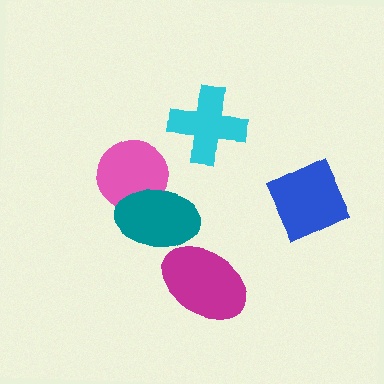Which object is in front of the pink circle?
The teal ellipse is in front of the pink circle.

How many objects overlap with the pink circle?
1 object overlaps with the pink circle.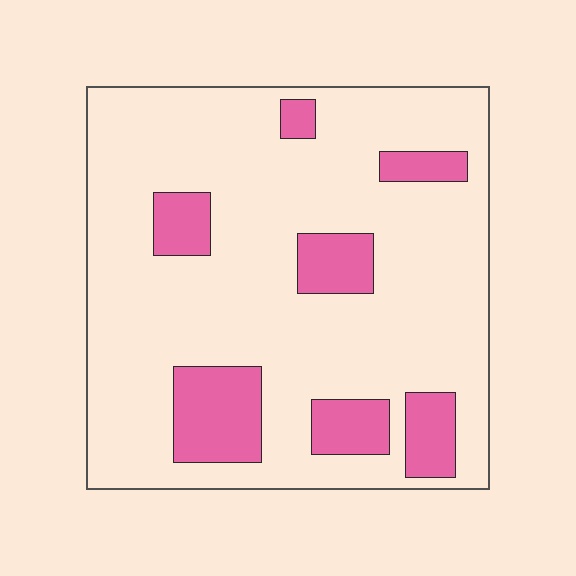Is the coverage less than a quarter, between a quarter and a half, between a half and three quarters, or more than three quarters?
Less than a quarter.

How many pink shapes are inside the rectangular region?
7.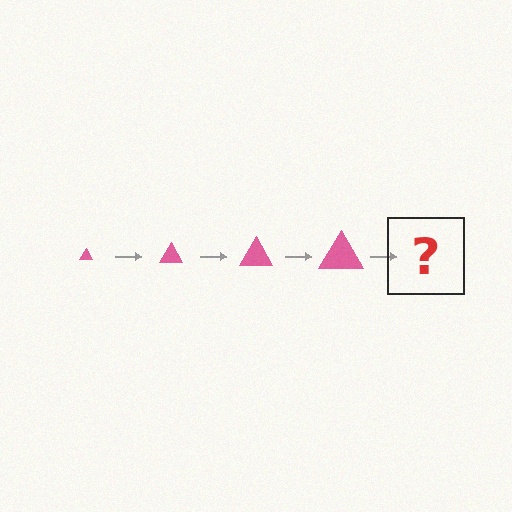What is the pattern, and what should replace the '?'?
The pattern is that the triangle gets progressively larger each step. The '?' should be a pink triangle, larger than the previous one.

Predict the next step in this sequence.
The next step is a pink triangle, larger than the previous one.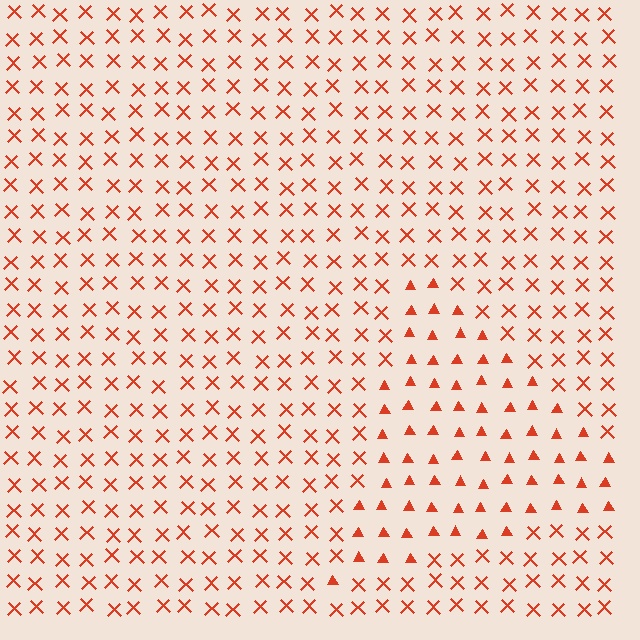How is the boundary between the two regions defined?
The boundary is defined by a change in element shape: triangles inside vs. X marks outside. All elements share the same color and spacing.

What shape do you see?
I see a triangle.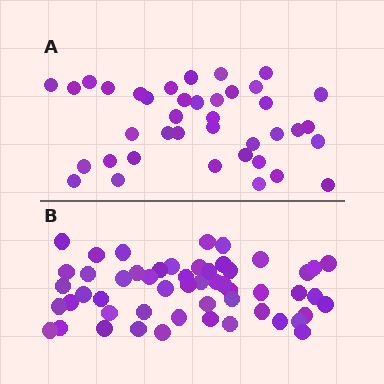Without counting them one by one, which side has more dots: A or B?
Region B (the bottom region) has more dots.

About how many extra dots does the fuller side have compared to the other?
Region B has approximately 15 more dots than region A.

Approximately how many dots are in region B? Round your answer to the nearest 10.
About 50 dots. (The exact count is 53, which rounds to 50.)